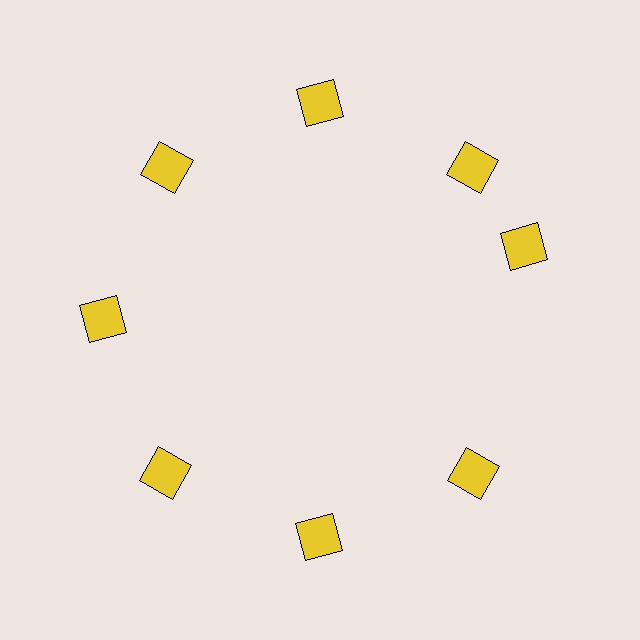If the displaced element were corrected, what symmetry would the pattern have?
It would have 8-fold rotational symmetry — the pattern would map onto itself every 45 degrees.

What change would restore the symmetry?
The symmetry would be restored by rotating it back into even spacing with its neighbors so that all 8 squares sit at equal angles and equal distance from the center.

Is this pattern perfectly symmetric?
No. The 8 yellow squares are arranged in a ring, but one element near the 3 o'clock position is rotated out of alignment along the ring, breaking the 8-fold rotational symmetry.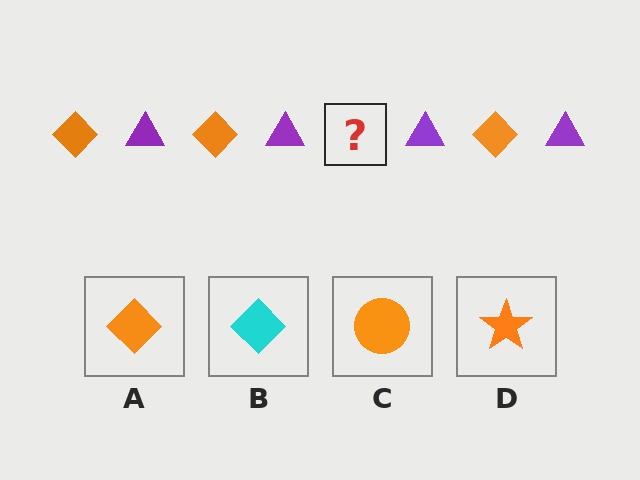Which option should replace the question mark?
Option A.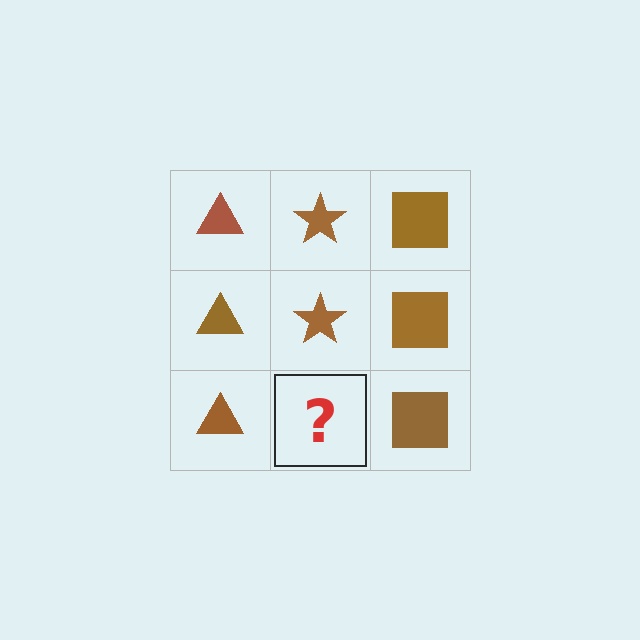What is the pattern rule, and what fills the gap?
The rule is that each column has a consistent shape. The gap should be filled with a brown star.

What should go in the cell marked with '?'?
The missing cell should contain a brown star.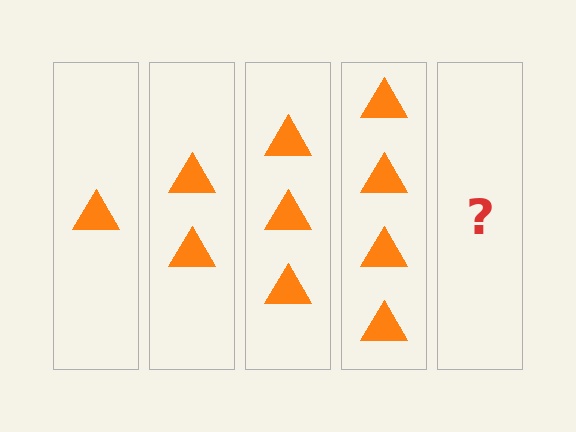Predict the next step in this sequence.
The next step is 5 triangles.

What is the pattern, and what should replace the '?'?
The pattern is that each step adds one more triangle. The '?' should be 5 triangles.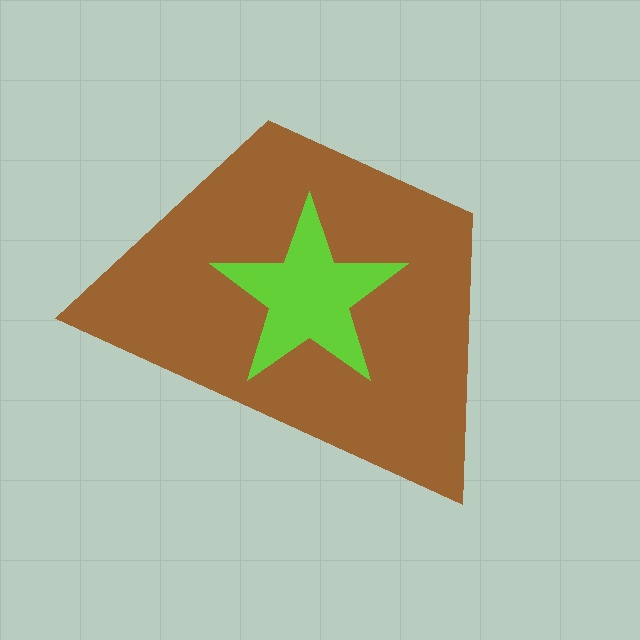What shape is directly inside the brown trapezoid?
The lime star.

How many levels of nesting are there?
2.